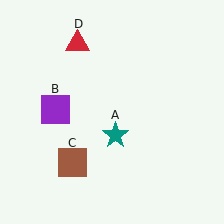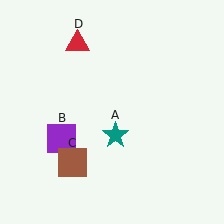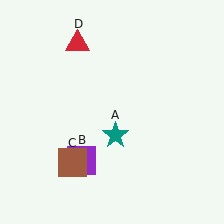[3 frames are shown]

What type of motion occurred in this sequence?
The purple square (object B) rotated counterclockwise around the center of the scene.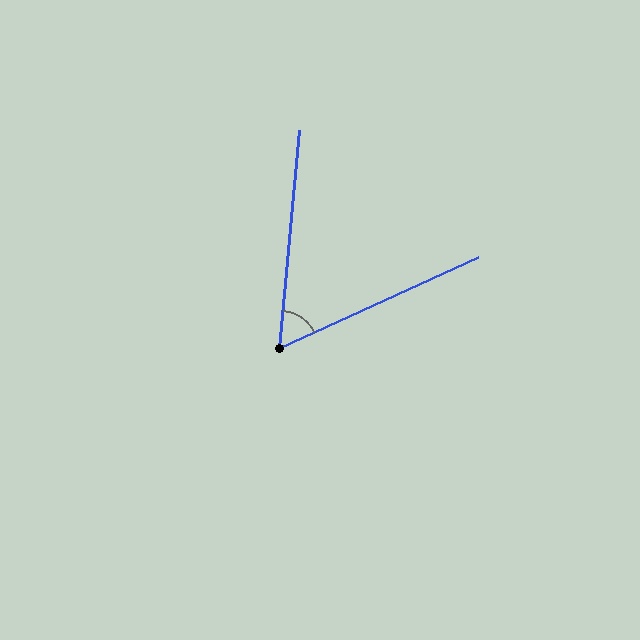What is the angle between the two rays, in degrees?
Approximately 60 degrees.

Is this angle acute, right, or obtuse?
It is acute.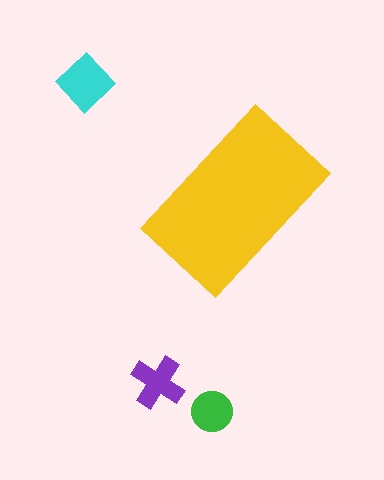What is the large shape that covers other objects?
A yellow rectangle.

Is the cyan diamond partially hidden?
No, the cyan diamond is fully visible.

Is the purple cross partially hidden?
No, the purple cross is fully visible.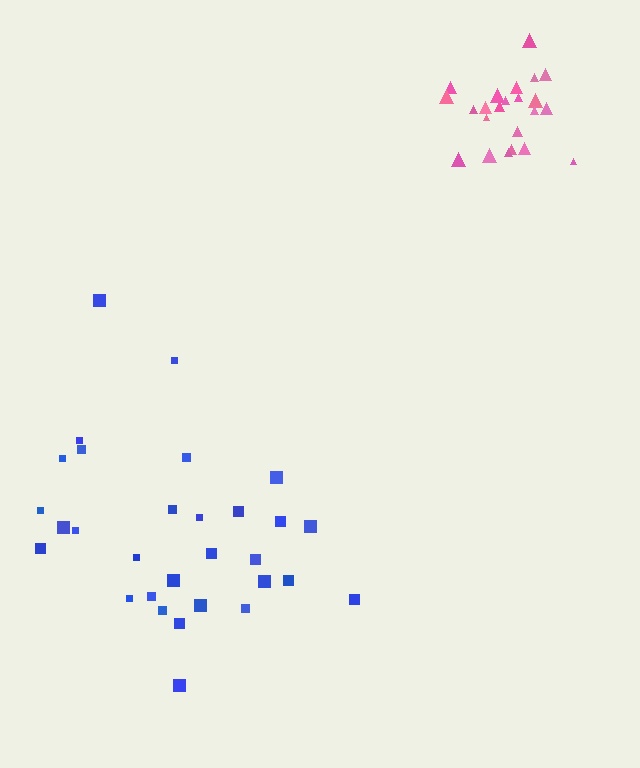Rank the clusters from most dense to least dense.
pink, blue.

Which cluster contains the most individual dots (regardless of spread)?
Blue (30).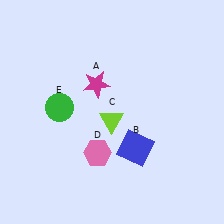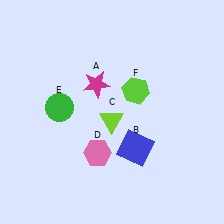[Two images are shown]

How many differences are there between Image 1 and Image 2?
There is 1 difference between the two images.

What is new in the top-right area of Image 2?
A lime hexagon (F) was added in the top-right area of Image 2.